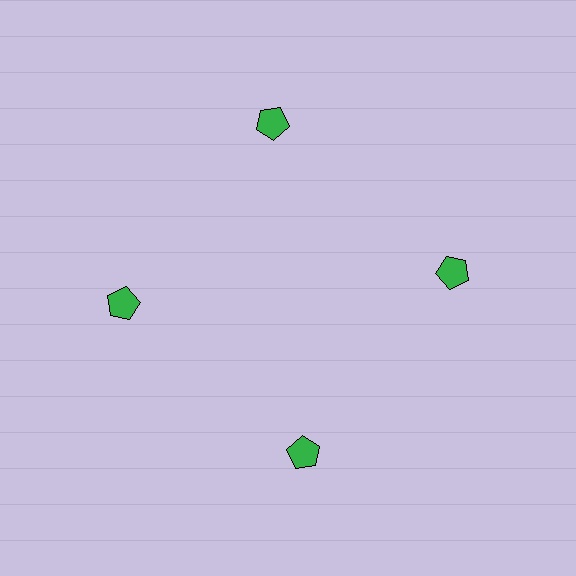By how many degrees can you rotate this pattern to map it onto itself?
The pattern maps onto itself every 90 degrees of rotation.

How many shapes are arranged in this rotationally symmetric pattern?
There are 4 shapes, arranged in 4 groups of 1.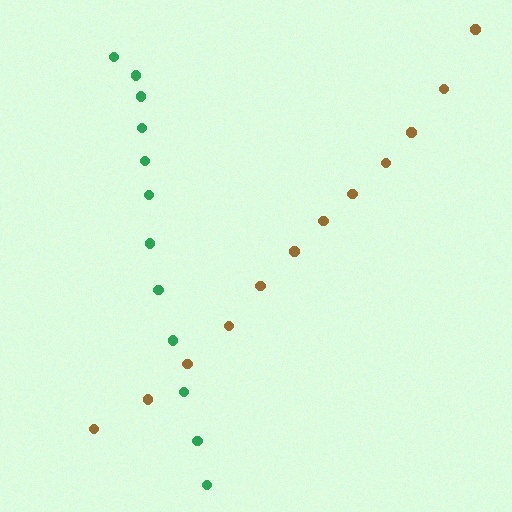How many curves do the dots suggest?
There are 2 distinct paths.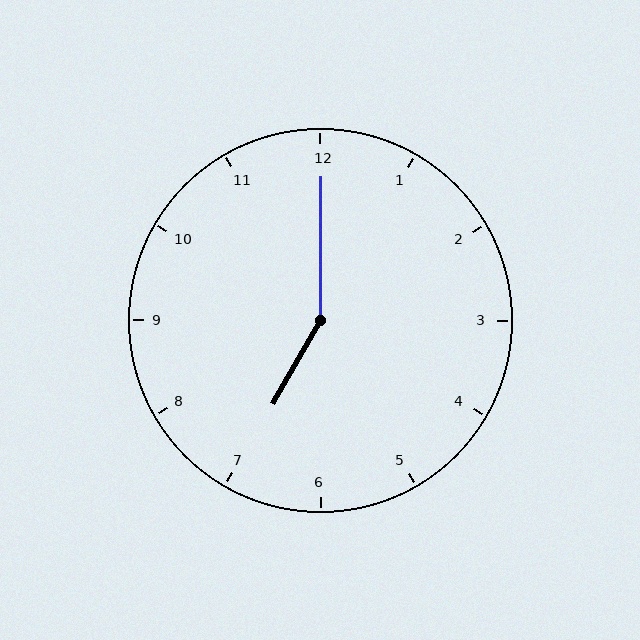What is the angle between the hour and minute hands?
Approximately 150 degrees.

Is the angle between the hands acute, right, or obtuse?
It is obtuse.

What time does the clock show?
7:00.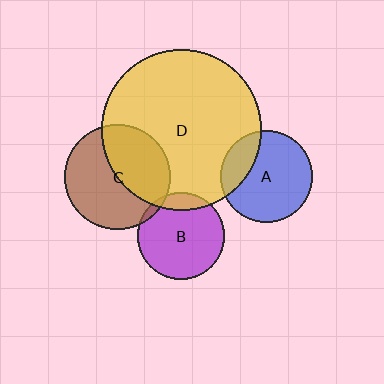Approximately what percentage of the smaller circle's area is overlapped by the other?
Approximately 10%.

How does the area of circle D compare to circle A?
Approximately 3.0 times.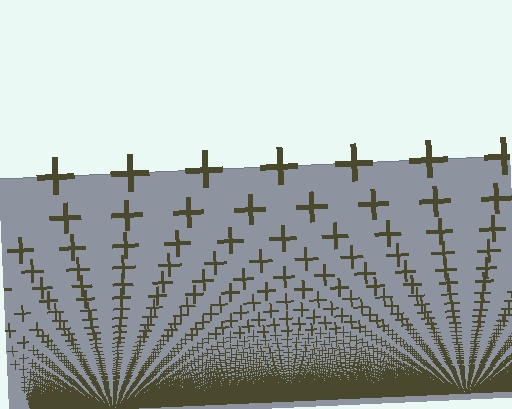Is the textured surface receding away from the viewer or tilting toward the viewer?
The surface appears to tilt toward the viewer. Texture elements get larger and sparser toward the top.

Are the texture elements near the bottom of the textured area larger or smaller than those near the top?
Smaller. The gradient is inverted — elements near the bottom are smaller and denser.